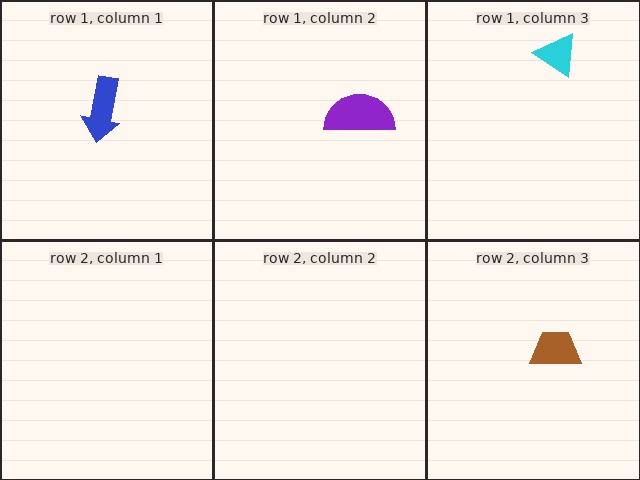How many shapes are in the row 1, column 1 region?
1.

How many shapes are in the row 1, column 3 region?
1.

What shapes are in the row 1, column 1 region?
The blue arrow.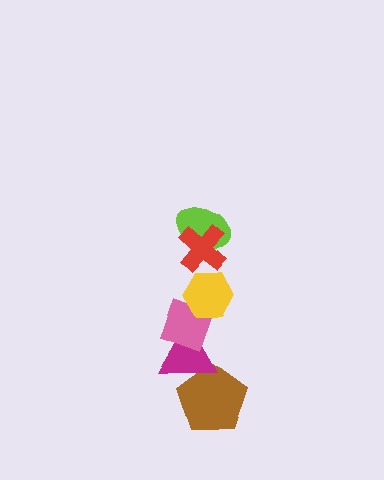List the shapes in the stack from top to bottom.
From top to bottom: the red cross, the lime ellipse, the yellow hexagon, the pink diamond, the magenta triangle, the brown pentagon.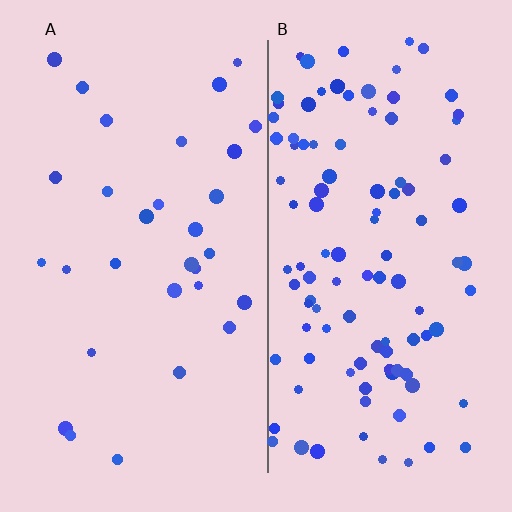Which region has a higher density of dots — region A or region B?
B (the right).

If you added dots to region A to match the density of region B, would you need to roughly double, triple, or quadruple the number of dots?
Approximately triple.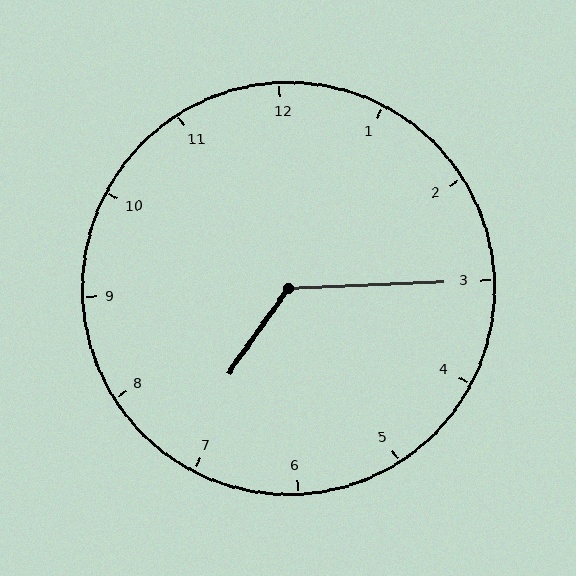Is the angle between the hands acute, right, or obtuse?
It is obtuse.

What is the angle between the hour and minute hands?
Approximately 128 degrees.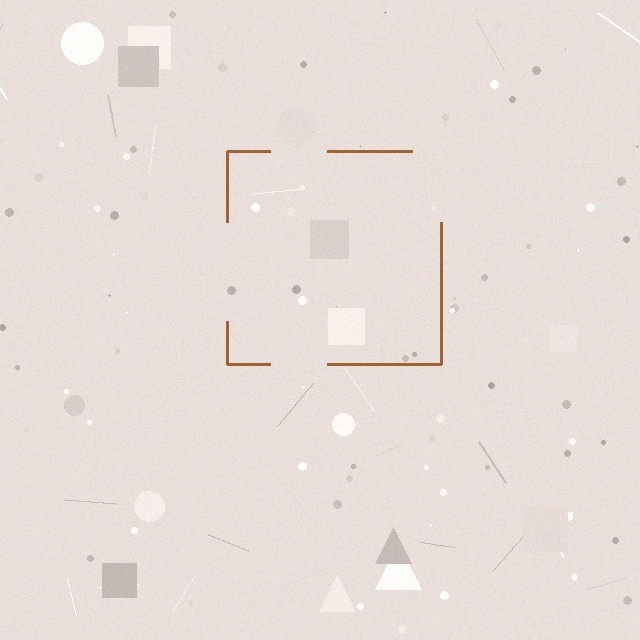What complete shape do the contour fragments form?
The contour fragments form a square.